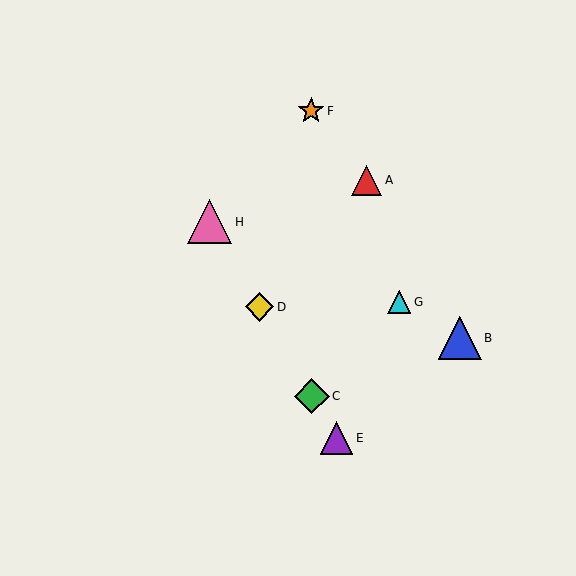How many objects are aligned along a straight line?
4 objects (C, D, E, H) are aligned along a straight line.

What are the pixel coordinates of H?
Object H is at (210, 222).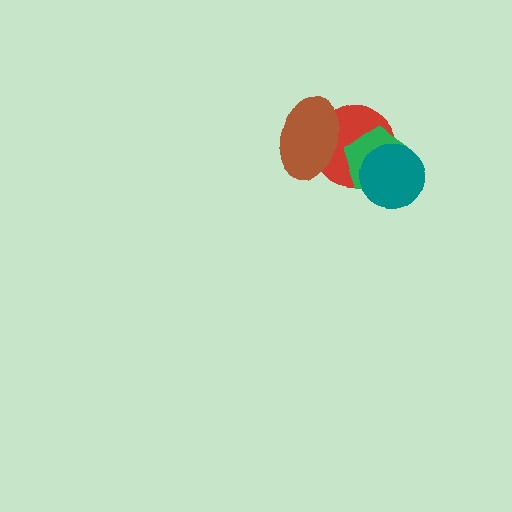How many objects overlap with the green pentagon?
2 objects overlap with the green pentagon.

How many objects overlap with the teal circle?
2 objects overlap with the teal circle.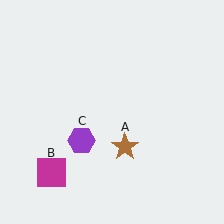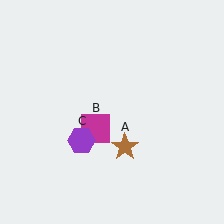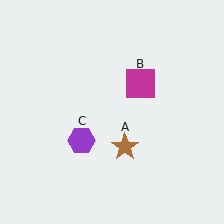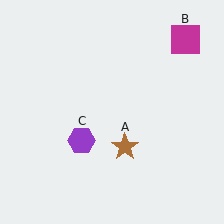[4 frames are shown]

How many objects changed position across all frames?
1 object changed position: magenta square (object B).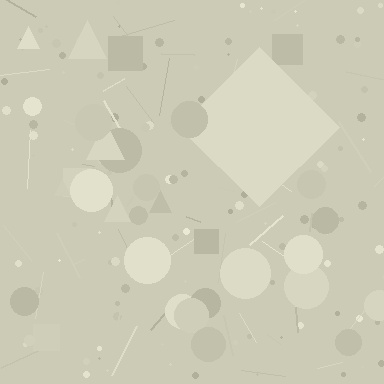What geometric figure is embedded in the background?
A diamond is embedded in the background.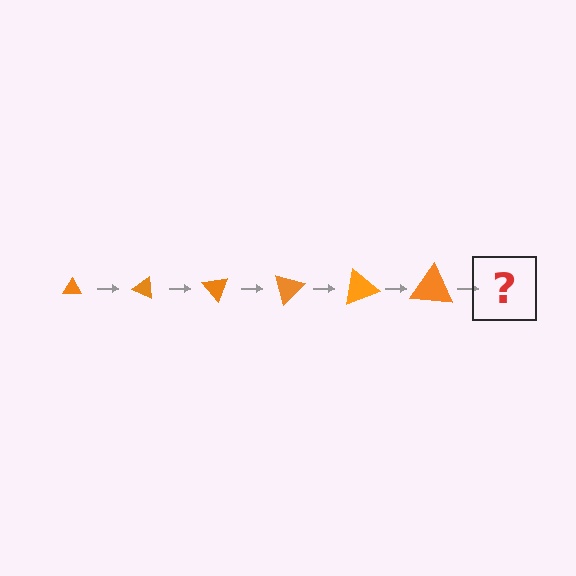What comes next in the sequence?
The next element should be a triangle, larger than the previous one and rotated 150 degrees from the start.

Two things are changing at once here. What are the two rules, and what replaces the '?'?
The two rules are that the triangle grows larger each step and it rotates 25 degrees each step. The '?' should be a triangle, larger than the previous one and rotated 150 degrees from the start.